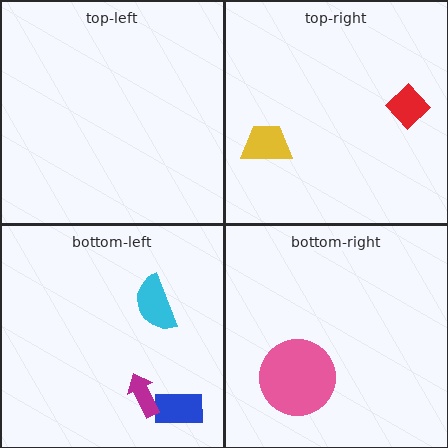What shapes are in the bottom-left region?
The blue rectangle, the cyan semicircle, the magenta arrow.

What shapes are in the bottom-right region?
The pink circle.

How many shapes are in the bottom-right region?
1.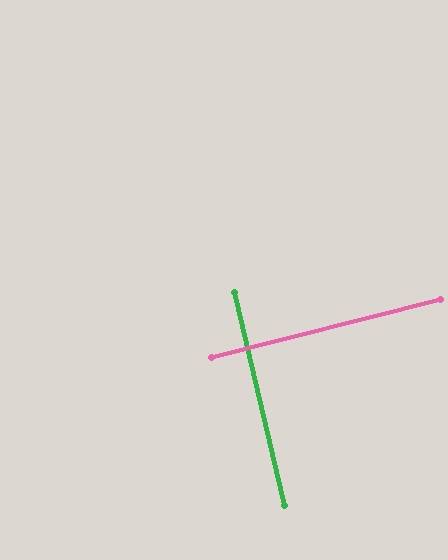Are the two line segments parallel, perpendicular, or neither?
Perpendicular — they meet at approximately 89°.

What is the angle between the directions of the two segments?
Approximately 89 degrees.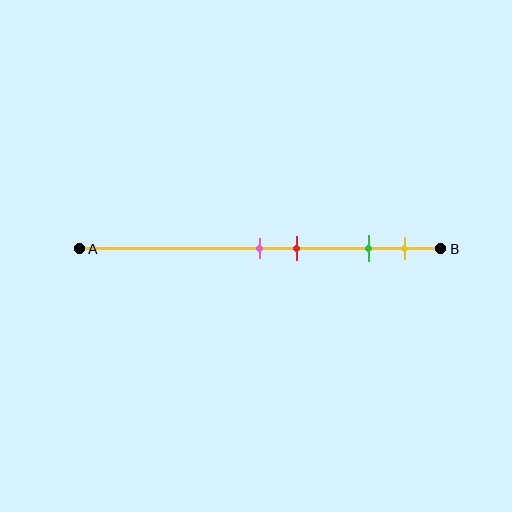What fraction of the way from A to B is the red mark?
The red mark is approximately 60% (0.6) of the way from A to B.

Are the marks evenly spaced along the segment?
No, the marks are not evenly spaced.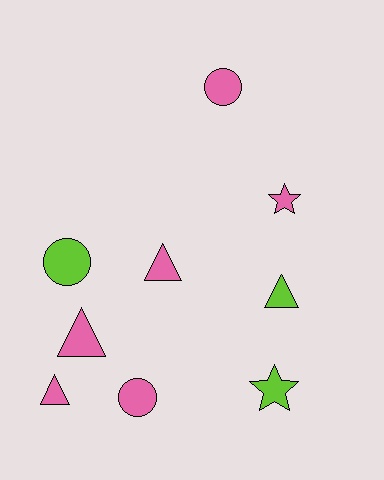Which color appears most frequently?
Pink, with 6 objects.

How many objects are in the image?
There are 9 objects.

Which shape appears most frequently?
Triangle, with 4 objects.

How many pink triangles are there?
There are 3 pink triangles.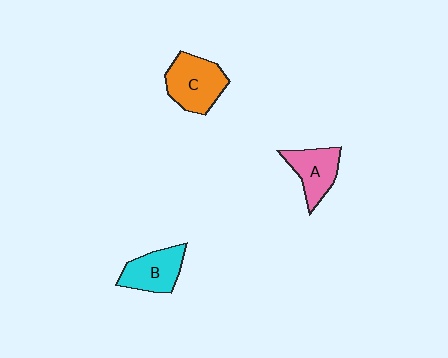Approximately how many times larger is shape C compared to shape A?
Approximately 1.3 times.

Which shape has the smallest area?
Shape A (pink).